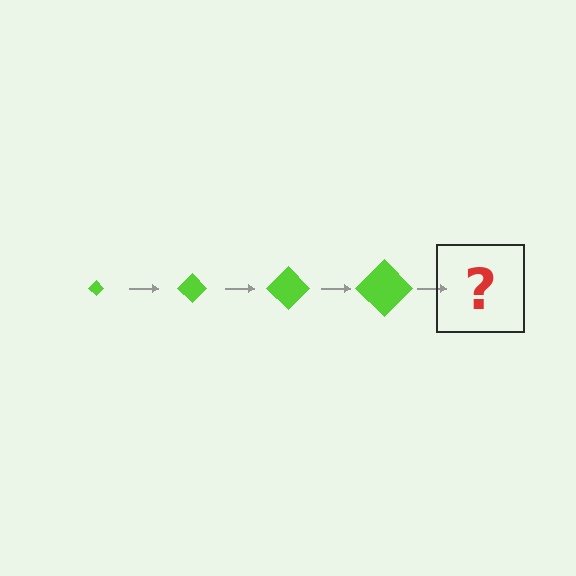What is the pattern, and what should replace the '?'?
The pattern is that the diamond gets progressively larger each step. The '?' should be a lime diamond, larger than the previous one.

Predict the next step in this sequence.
The next step is a lime diamond, larger than the previous one.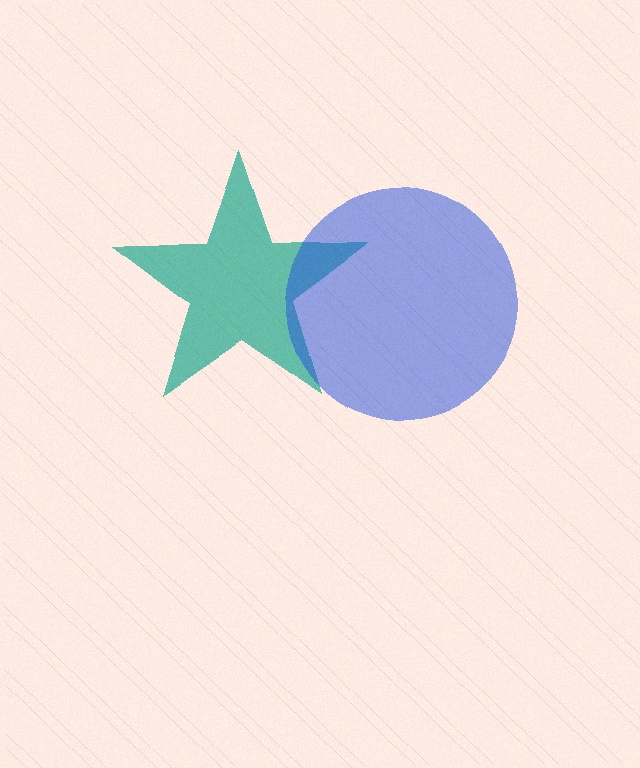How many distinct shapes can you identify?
There are 2 distinct shapes: a teal star, a blue circle.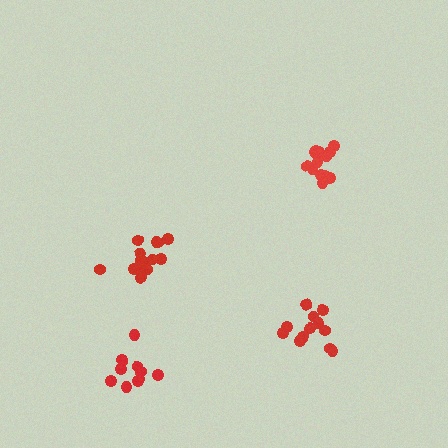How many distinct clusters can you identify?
There are 4 distinct clusters.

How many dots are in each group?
Group 1: 15 dots, Group 2: 15 dots, Group 3: 12 dots, Group 4: 10 dots (52 total).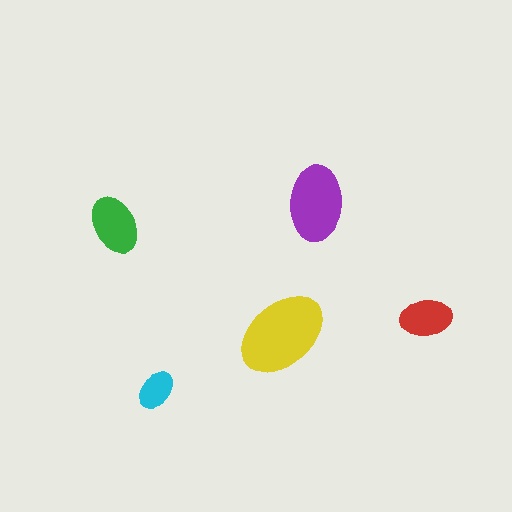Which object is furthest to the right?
The red ellipse is rightmost.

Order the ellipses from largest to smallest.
the yellow one, the purple one, the green one, the red one, the cyan one.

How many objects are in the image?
There are 5 objects in the image.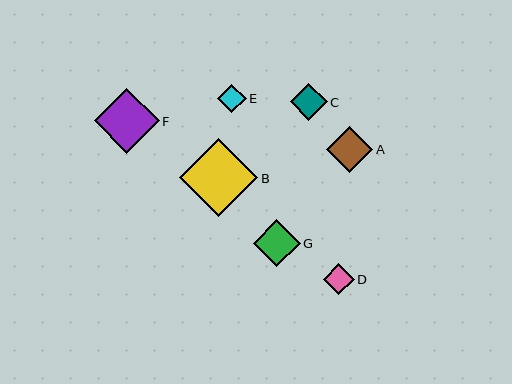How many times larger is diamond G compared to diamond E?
Diamond G is approximately 1.6 times the size of diamond E.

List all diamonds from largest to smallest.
From largest to smallest: B, F, G, A, C, D, E.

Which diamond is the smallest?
Diamond E is the smallest with a size of approximately 28 pixels.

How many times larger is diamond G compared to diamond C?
Diamond G is approximately 1.3 times the size of diamond C.